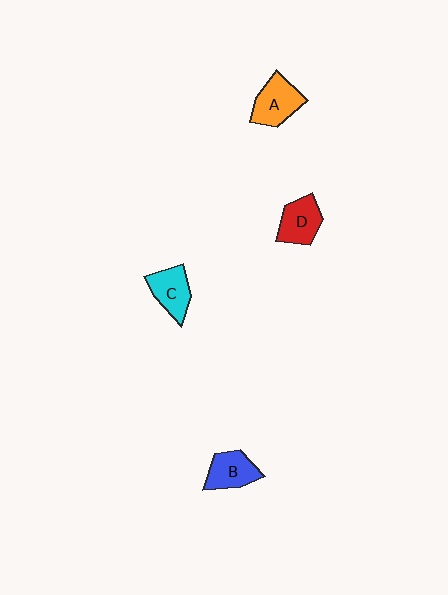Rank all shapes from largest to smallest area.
From largest to smallest: A (orange), D (red), C (cyan), B (blue).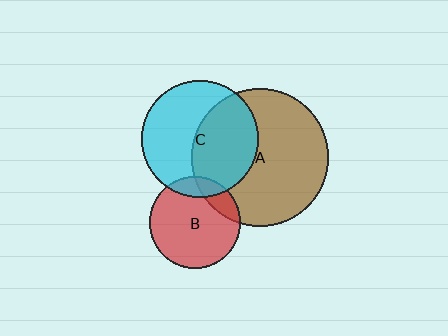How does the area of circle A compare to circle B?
Approximately 2.3 times.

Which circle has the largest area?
Circle A (brown).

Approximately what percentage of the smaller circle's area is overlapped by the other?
Approximately 45%.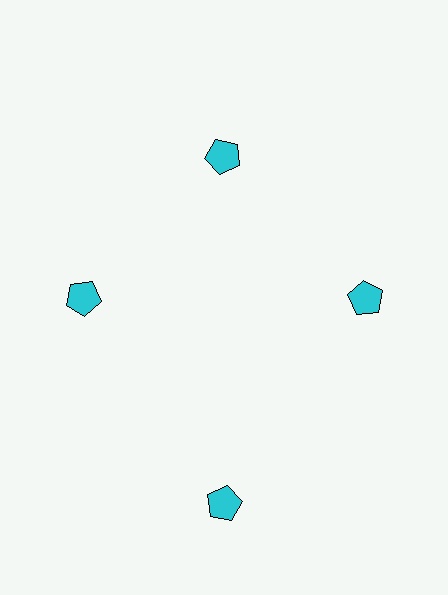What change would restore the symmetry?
The symmetry would be restored by moving it inward, back onto the ring so that all 4 pentagons sit at equal angles and equal distance from the center.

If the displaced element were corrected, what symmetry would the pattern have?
It would have 4-fold rotational symmetry — the pattern would map onto itself every 90 degrees.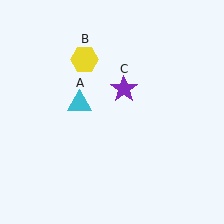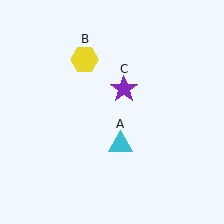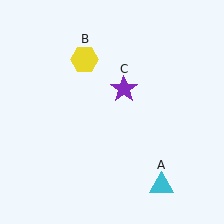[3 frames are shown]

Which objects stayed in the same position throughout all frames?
Yellow hexagon (object B) and purple star (object C) remained stationary.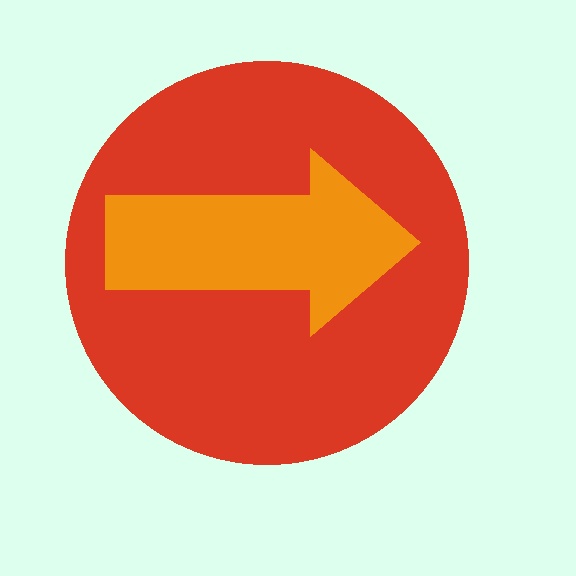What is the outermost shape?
The red circle.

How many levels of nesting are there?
2.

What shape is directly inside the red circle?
The orange arrow.